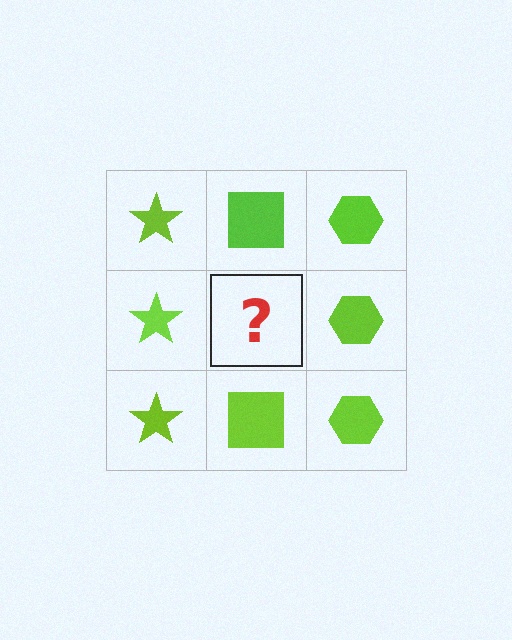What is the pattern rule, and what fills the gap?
The rule is that each column has a consistent shape. The gap should be filled with a lime square.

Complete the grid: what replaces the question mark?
The question mark should be replaced with a lime square.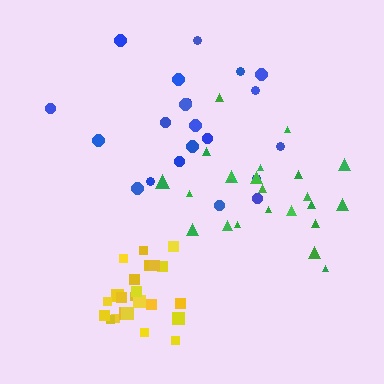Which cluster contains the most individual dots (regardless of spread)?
Green (25).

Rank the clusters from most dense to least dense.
yellow, green, blue.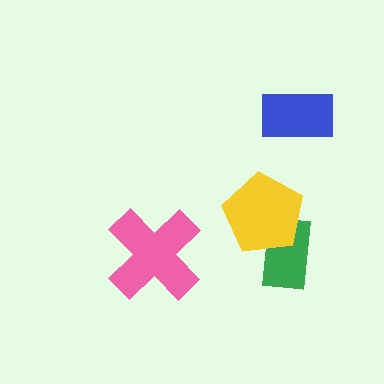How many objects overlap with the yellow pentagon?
1 object overlaps with the yellow pentagon.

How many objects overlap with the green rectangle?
1 object overlaps with the green rectangle.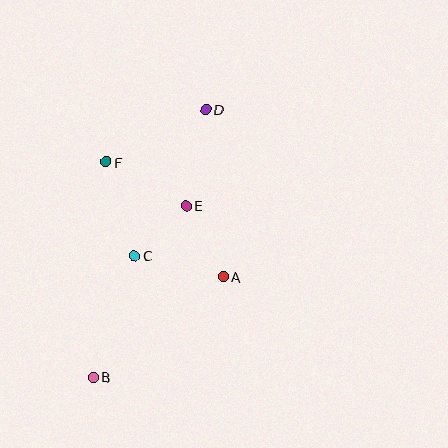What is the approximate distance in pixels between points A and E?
The distance between A and E is approximately 80 pixels.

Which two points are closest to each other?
Points C and E are closest to each other.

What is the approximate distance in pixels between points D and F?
The distance between D and F is approximately 113 pixels.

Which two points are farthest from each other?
Points B and D are farthest from each other.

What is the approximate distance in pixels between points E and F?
The distance between E and F is approximately 91 pixels.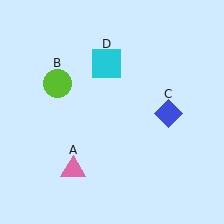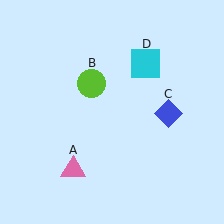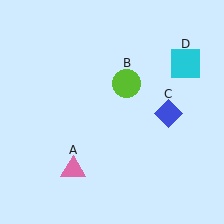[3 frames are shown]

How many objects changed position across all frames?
2 objects changed position: lime circle (object B), cyan square (object D).